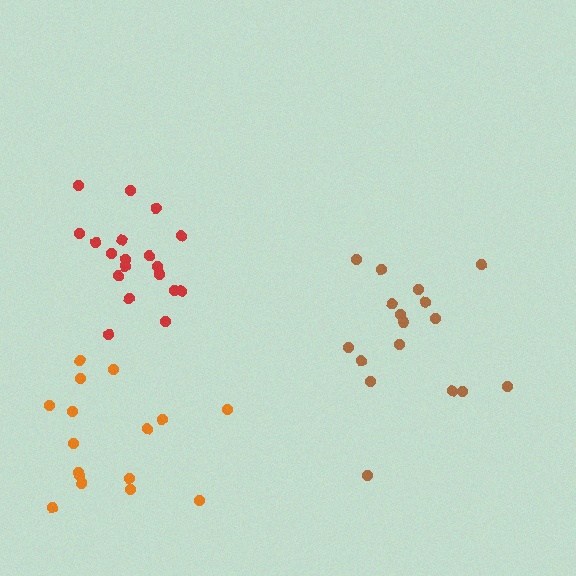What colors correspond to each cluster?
The clusters are colored: brown, red, orange.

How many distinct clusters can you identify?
There are 3 distinct clusters.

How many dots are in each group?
Group 1: 17 dots, Group 2: 19 dots, Group 3: 16 dots (52 total).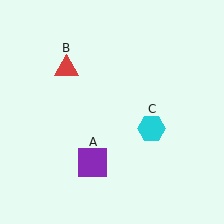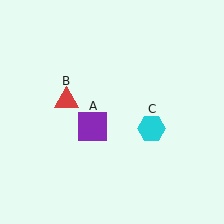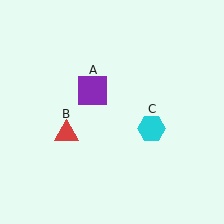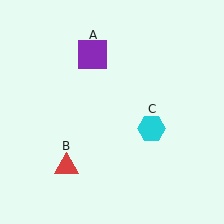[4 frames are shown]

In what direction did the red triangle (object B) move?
The red triangle (object B) moved down.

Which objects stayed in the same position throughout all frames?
Cyan hexagon (object C) remained stationary.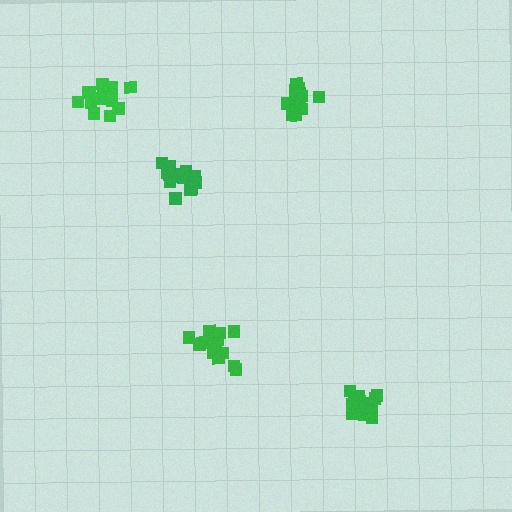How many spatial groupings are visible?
There are 5 spatial groupings.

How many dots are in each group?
Group 1: 16 dots, Group 2: 14 dots, Group 3: 17 dots, Group 4: 16 dots, Group 5: 14 dots (77 total).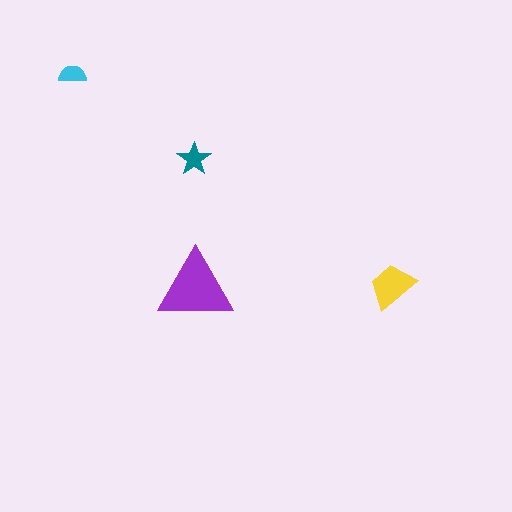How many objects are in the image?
There are 4 objects in the image.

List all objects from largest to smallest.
The purple triangle, the yellow trapezoid, the teal star, the cyan semicircle.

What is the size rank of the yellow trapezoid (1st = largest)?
2nd.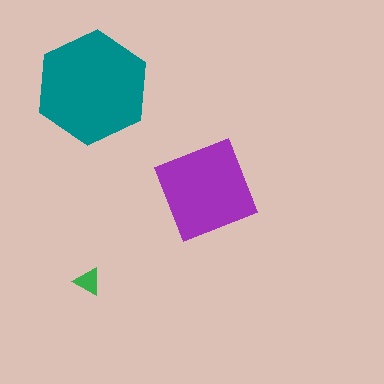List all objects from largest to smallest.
The teal hexagon, the purple diamond, the green triangle.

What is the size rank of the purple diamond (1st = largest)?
2nd.